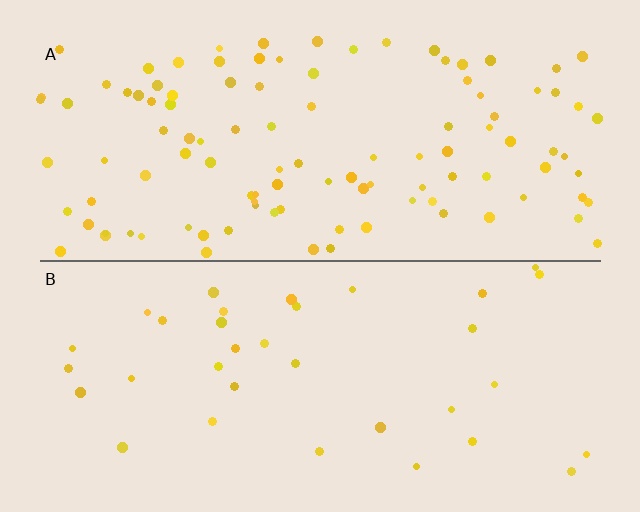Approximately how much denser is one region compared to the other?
Approximately 3.1× — region A over region B.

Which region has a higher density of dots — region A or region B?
A (the top).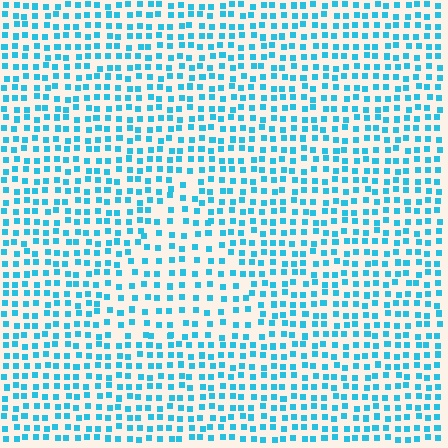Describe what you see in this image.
The image contains small cyan elements arranged at two different densities. A triangle-shaped region is visible where the elements are less densely packed than the surrounding area.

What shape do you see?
I see a triangle.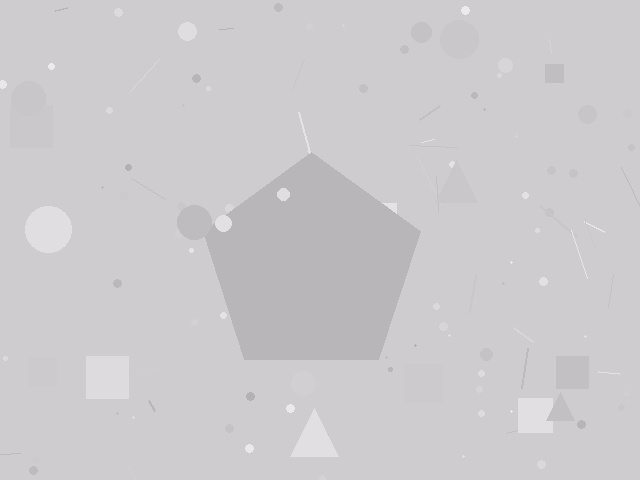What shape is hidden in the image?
A pentagon is hidden in the image.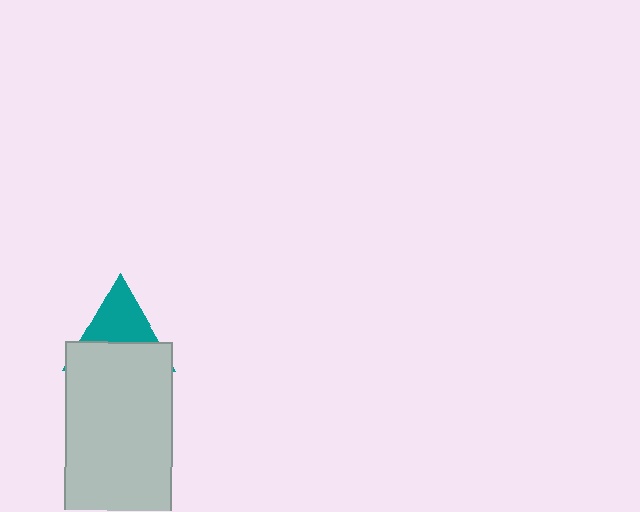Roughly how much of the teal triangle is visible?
About half of it is visible (roughly 49%).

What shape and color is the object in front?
The object in front is a light gray rectangle.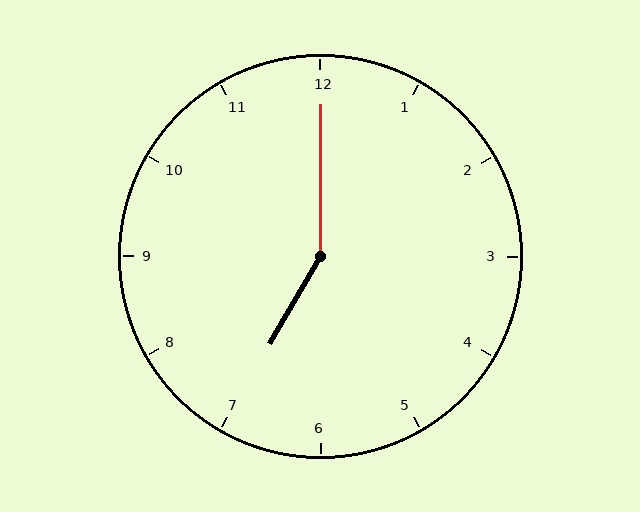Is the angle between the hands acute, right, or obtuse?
It is obtuse.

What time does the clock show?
7:00.